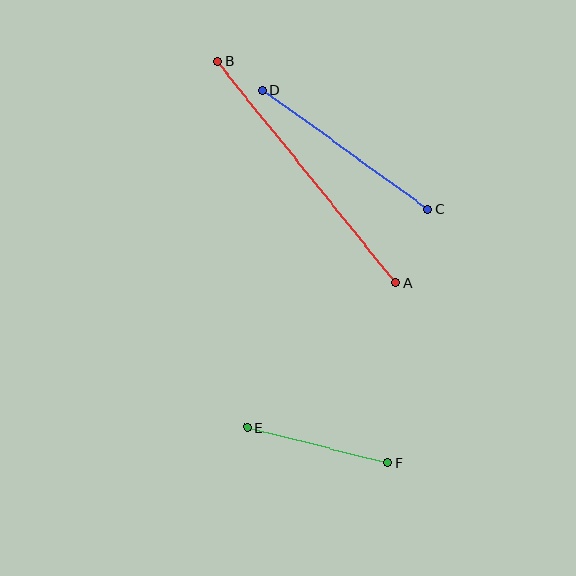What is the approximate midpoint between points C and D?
The midpoint is at approximately (345, 149) pixels.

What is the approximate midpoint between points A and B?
The midpoint is at approximately (306, 172) pixels.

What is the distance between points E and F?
The distance is approximately 145 pixels.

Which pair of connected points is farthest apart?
Points A and B are farthest apart.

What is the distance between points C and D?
The distance is approximately 204 pixels.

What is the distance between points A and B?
The distance is approximately 285 pixels.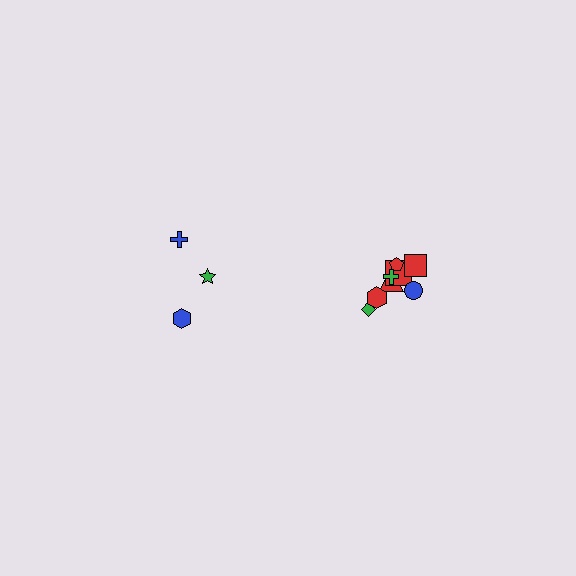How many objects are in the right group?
There are 8 objects.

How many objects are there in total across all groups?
There are 11 objects.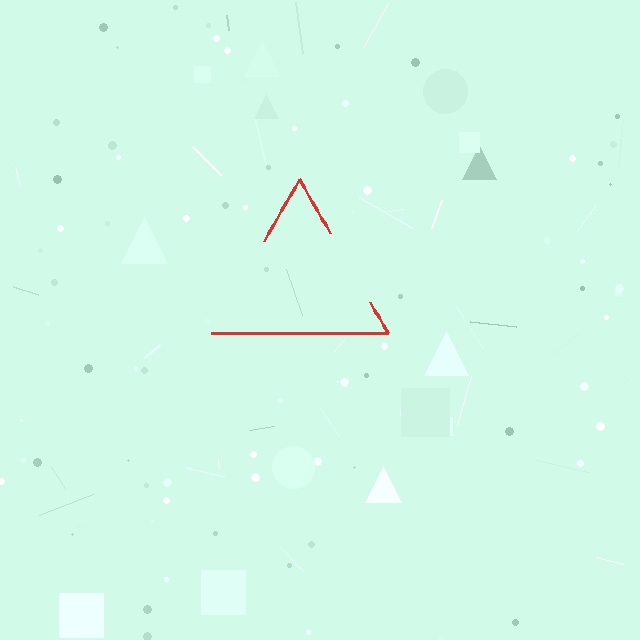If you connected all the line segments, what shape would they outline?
They would outline a triangle.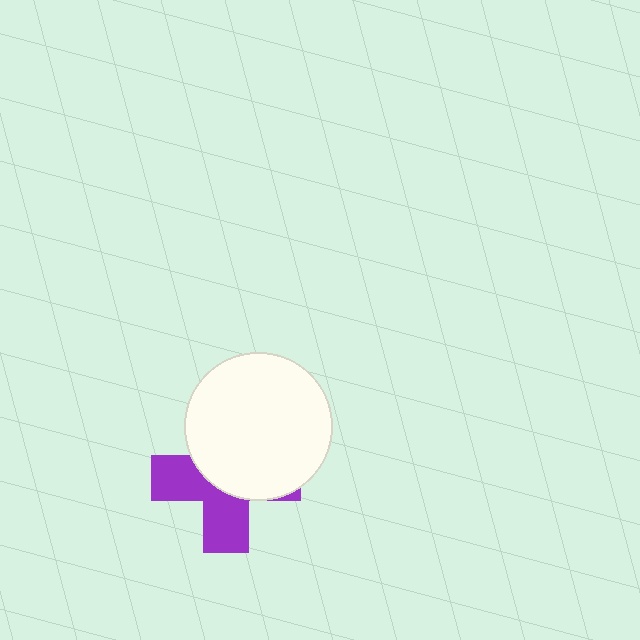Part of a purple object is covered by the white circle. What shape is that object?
It is a cross.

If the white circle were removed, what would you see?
You would see the complete purple cross.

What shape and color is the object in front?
The object in front is a white circle.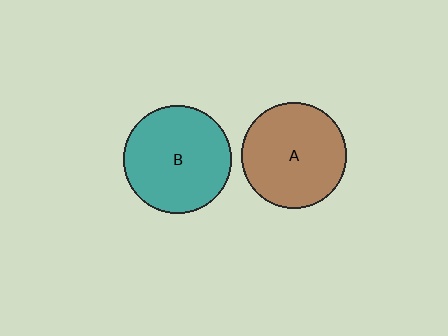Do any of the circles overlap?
No, none of the circles overlap.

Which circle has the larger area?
Circle B (teal).